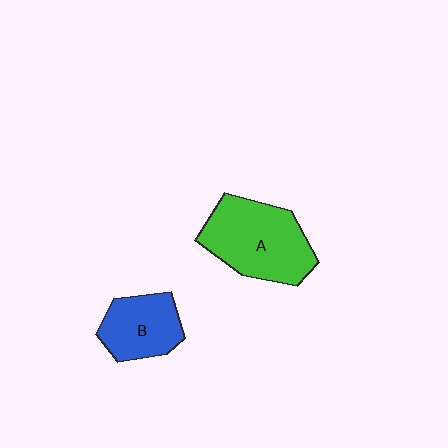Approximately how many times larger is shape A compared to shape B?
Approximately 1.6 times.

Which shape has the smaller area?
Shape B (blue).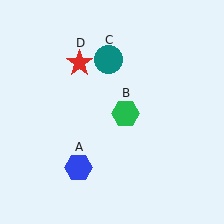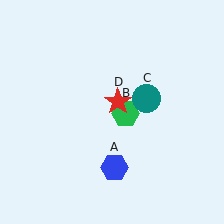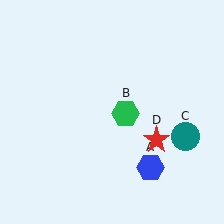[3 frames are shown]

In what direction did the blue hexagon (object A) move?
The blue hexagon (object A) moved right.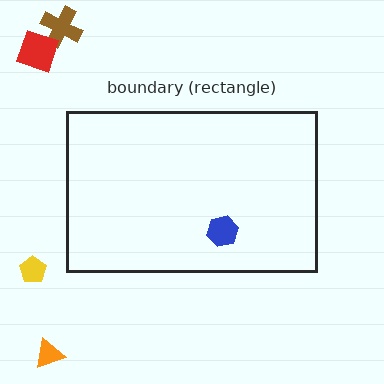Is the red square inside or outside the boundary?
Outside.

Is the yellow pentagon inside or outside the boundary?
Outside.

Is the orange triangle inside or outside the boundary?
Outside.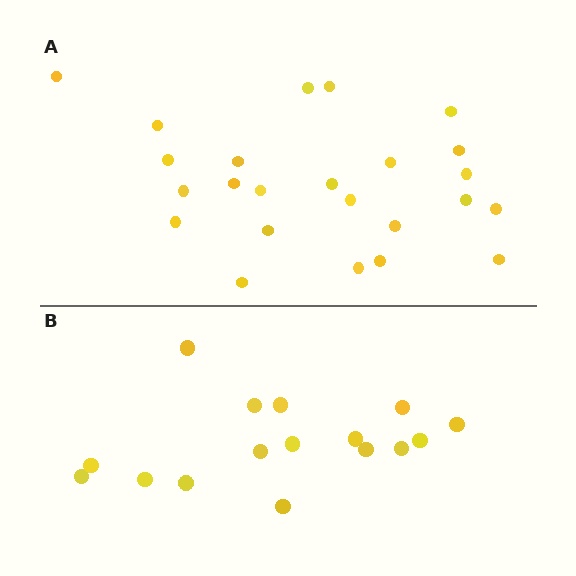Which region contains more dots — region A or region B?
Region A (the top region) has more dots.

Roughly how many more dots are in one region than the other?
Region A has roughly 8 or so more dots than region B.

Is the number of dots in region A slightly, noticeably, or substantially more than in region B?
Region A has substantially more. The ratio is roughly 1.5 to 1.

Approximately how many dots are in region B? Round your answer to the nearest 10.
About 20 dots. (The exact count is 16, which rounds to 20.)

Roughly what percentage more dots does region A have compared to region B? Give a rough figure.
About 50% more.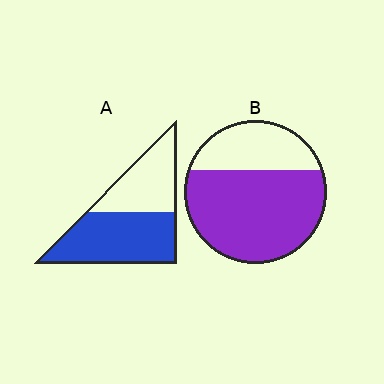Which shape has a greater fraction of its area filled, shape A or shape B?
Shape B.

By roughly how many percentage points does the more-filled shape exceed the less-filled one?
By roughly 10 percentage points (B over A).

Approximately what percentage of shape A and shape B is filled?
A is approximately 60% and B is approximately 70%.